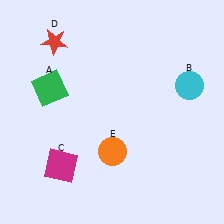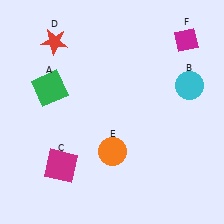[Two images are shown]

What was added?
A magenta diamond (F) was added in Image 2.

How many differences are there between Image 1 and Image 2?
There is 1 difference between the two images.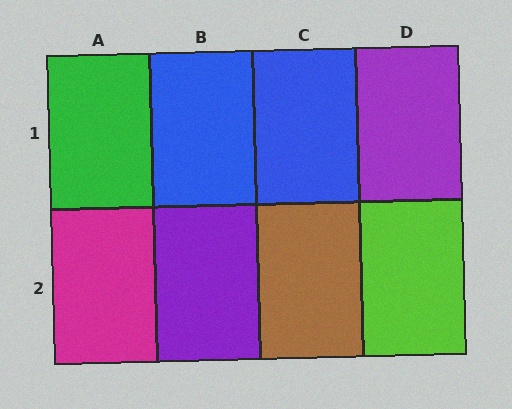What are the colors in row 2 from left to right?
Magenta, purple, brown, lime.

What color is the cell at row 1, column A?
Green.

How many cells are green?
1 cell is green.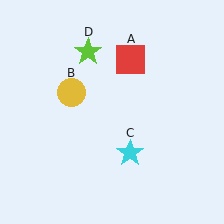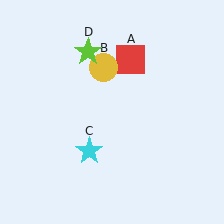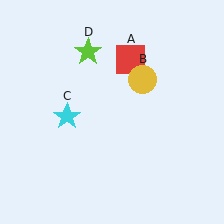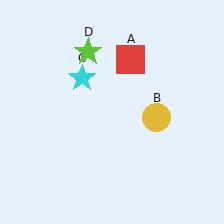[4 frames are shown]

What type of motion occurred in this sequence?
The yellow circle (object B), cyan star (object C) rotated clockwise around the center of the scene.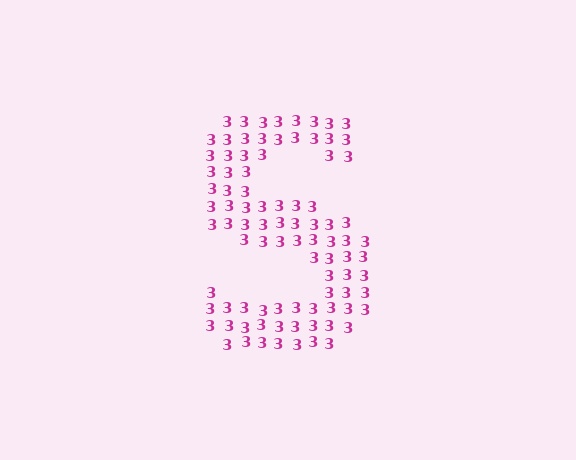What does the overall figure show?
The overall figure shows the letter S.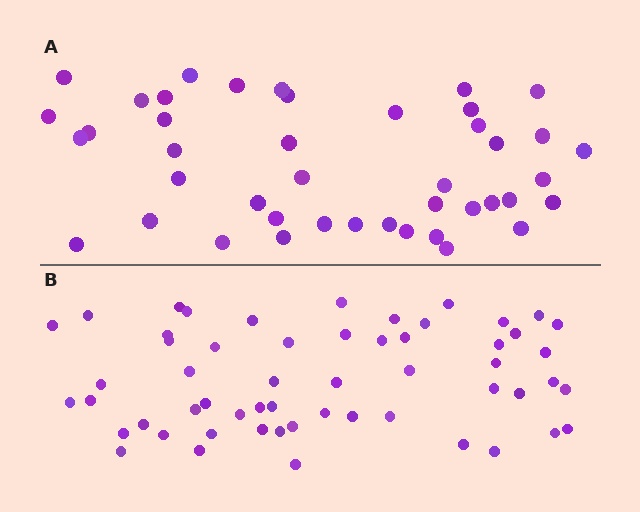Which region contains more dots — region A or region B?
Region B (the bottom region) has more dots.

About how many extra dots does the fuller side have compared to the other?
Region B has approximately 15 more dots than region A.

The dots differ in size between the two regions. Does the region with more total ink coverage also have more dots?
No. Region A has more total ink coverage because its dots are larger, but region B actually contains more individual dots. Total area can be misleading — the number of items is what matters here.